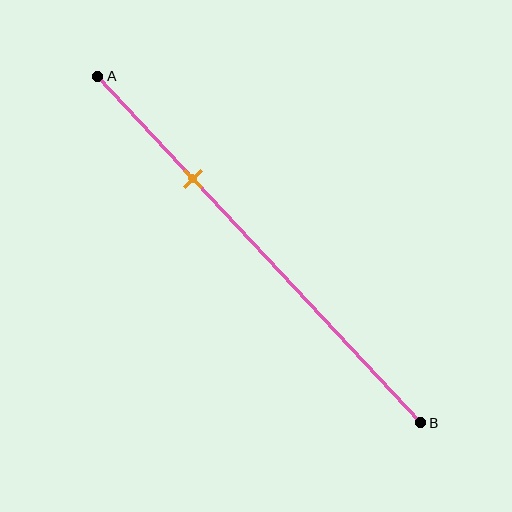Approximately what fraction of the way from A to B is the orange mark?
The orange mark is approximately 30% of the way from A to B.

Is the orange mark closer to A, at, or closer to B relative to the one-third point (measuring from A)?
The orange mark is closer to point A than the one-third point of segment AB.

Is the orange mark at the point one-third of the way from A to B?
No, the mark is at about 30% from A, not at the 33% one-third point.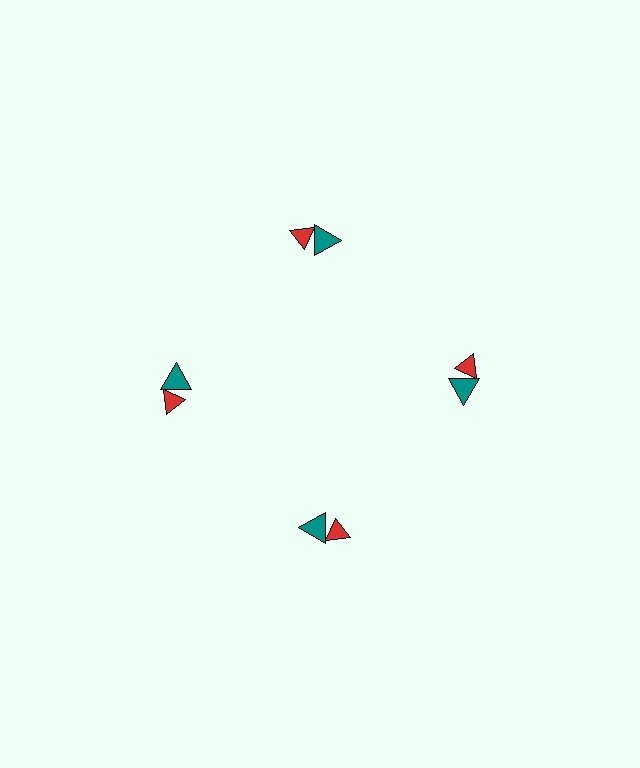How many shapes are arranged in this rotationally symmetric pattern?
There are 8 shapes, arranged in 4 groups of 2.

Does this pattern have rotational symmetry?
Yes, this pattern has 4-fold rotational symmetry. It looks the same after rotating 90 degrees around the center.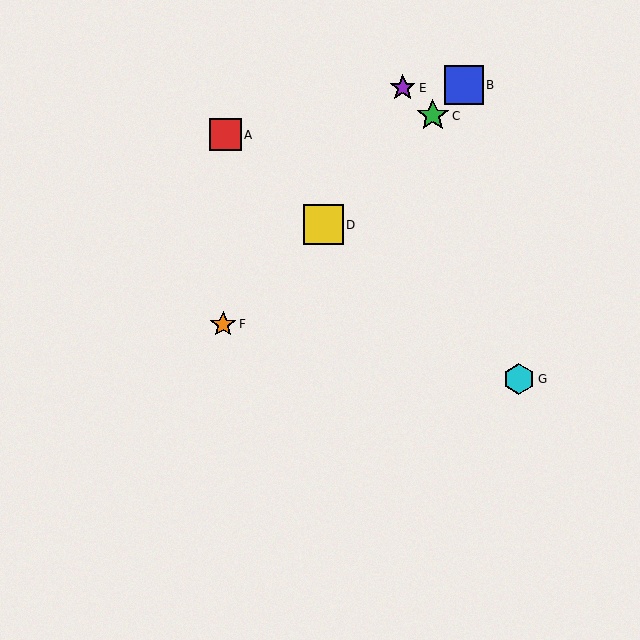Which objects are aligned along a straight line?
Objects B, C, D, F are aligned along a straight line.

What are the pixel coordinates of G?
Object G is at (519, 379).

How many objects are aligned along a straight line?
4 objects (B, C, D, F) are aligned along a straight line.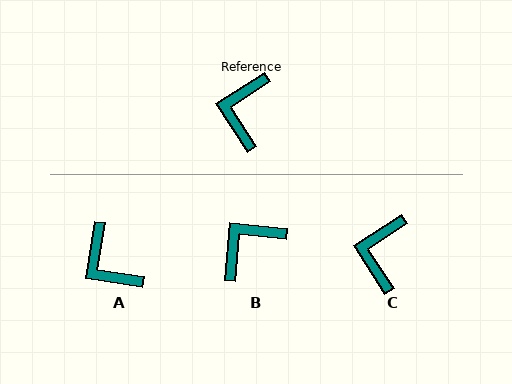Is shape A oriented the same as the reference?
No, it is off by about 48 degrees.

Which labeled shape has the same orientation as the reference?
C.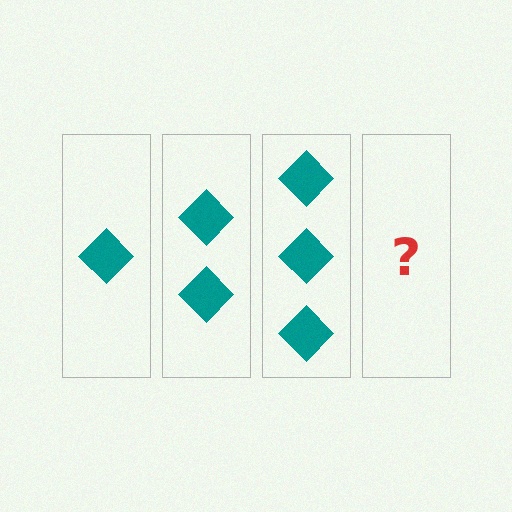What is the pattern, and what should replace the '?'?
The pattern is that each step adds one more diamond. The '?' should be 4 diamonds.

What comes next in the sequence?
The next element should be 4 diamonds.